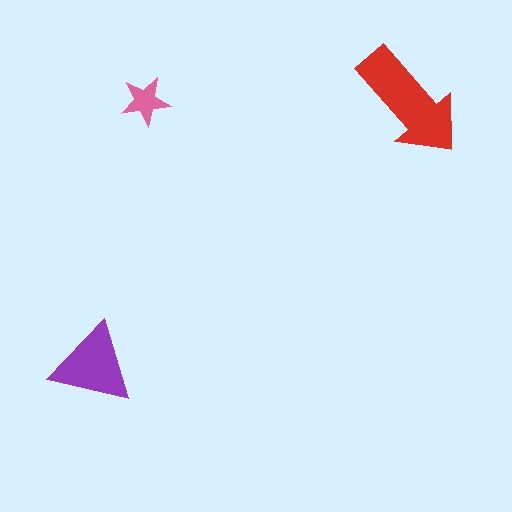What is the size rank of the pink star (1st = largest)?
3rd.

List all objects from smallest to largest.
The pink star, the purple triangle, the red arrow.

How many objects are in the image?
There are 3 objects in the image.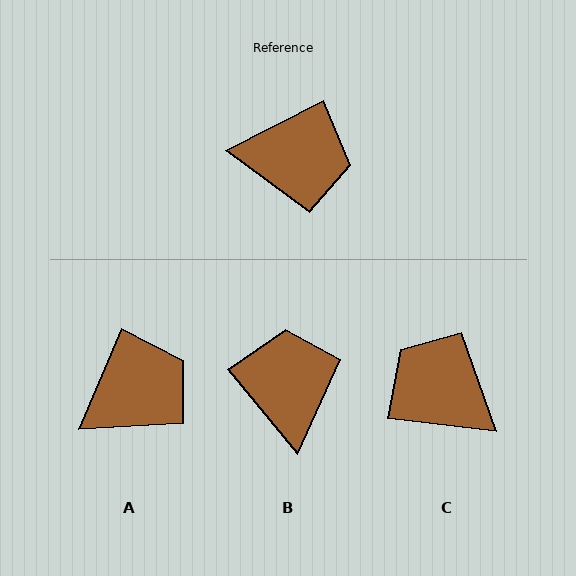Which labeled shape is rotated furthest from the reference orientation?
C, about 146 degrees away.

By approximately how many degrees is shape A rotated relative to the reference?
Approximately 40 degrees counter-clockwise.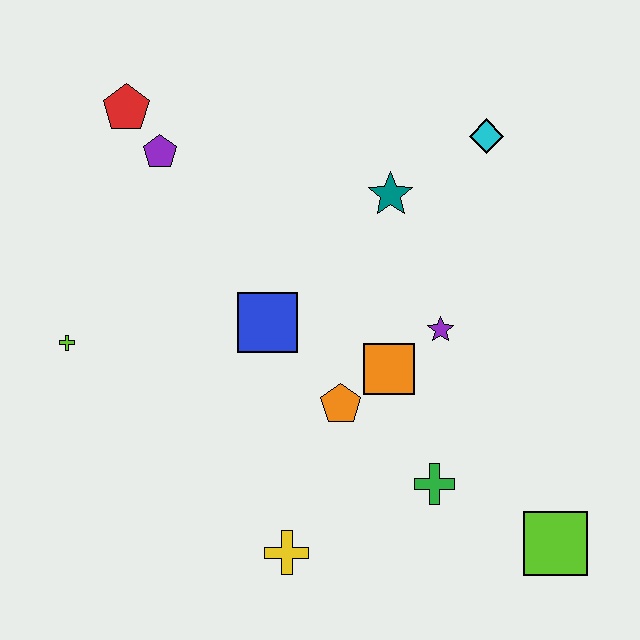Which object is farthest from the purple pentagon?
The lime square is farthest from the purple pentagon.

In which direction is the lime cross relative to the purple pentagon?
The lime cross is below the purple pentagon.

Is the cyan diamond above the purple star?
Yes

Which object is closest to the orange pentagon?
The orange square is closest to the orange pentagon.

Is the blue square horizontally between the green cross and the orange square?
No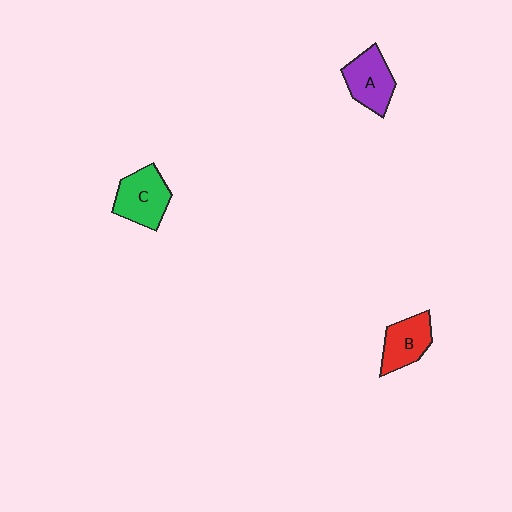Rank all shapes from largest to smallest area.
From largest to smallest: C (green), A (purple), B (red).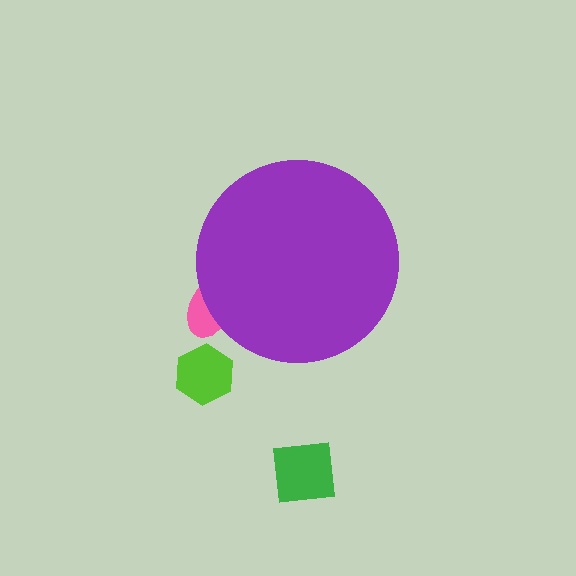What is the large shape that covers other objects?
A purple circle.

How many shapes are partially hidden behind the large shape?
1 shape is partially hidden.